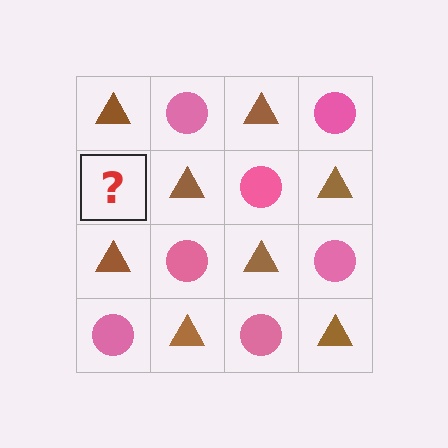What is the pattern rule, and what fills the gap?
The rule is that it alternates brown triangle and pink circle in a checkerboard pattern. The gap should be filled with a pink circle.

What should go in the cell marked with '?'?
The missing cell should contain a pink circle.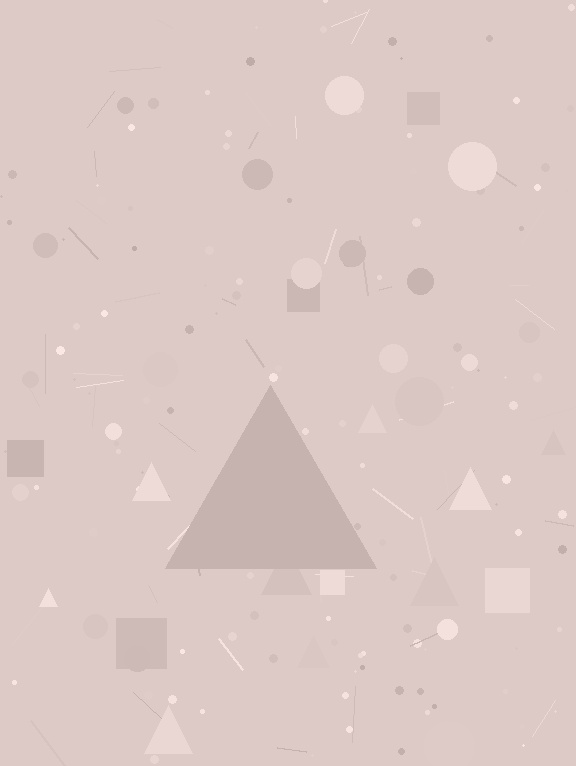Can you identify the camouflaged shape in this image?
The camouflaged shape is a triangle.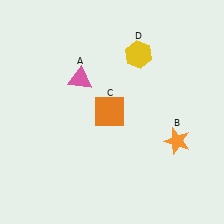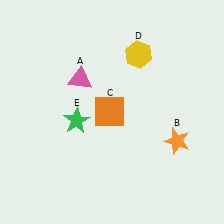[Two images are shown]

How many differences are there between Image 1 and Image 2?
There is 1 difference between the two images.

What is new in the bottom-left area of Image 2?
A green star (E) was added in the bottom-left area of Image 2.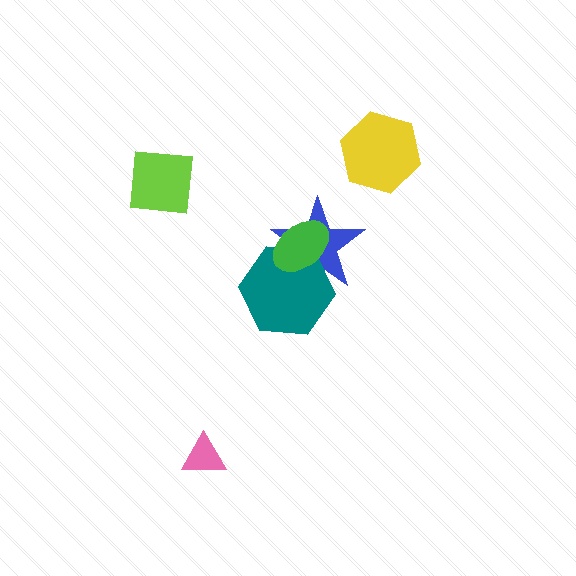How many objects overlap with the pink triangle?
0 objects overlap with the pink triangle.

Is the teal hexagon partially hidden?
Yes, it is partially covered by another shape.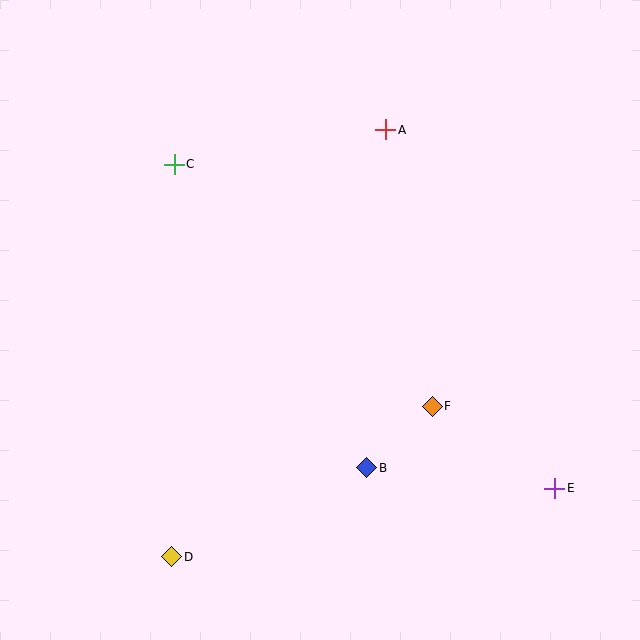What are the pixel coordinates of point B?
Point B is at (367, 468).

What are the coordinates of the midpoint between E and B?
The midpoint between E and B is at (461, 478).